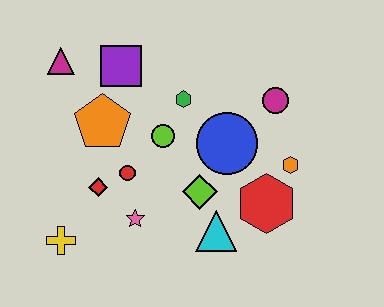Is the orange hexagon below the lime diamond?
No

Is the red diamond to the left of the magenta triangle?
No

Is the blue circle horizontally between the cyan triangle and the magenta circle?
Yes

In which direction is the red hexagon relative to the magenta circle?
The red hexagon is below the magenta circle.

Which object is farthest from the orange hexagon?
The magenta triangle is farthest from the orange hexagon.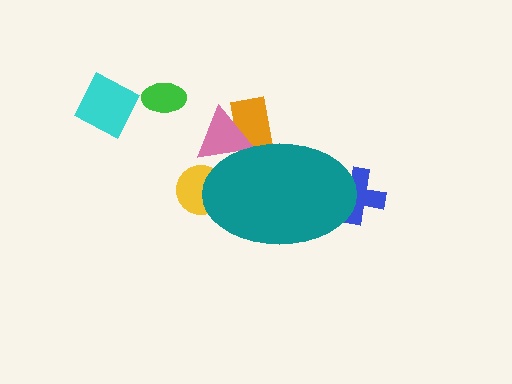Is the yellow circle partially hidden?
Yes, the yellow circle is partially hidden behind the teal ellipse.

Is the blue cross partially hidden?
Yes, the blue cross is partially hidden behind the teal ellipse.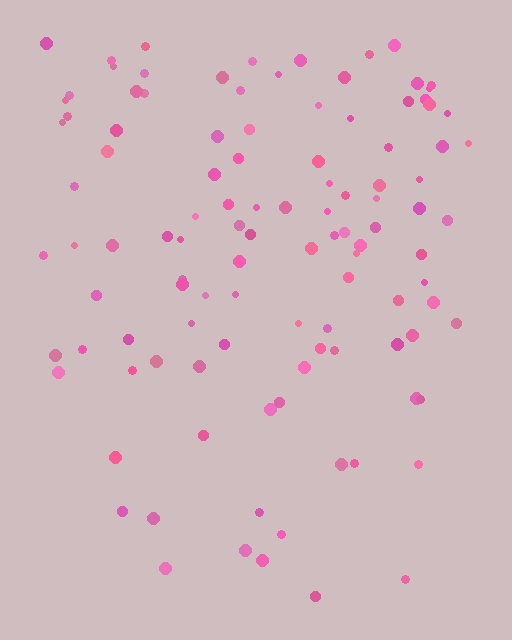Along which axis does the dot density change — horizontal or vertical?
Vertical.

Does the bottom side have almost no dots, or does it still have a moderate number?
Still a moderate number, just noticeably fewer than the top.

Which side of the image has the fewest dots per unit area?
The bottom.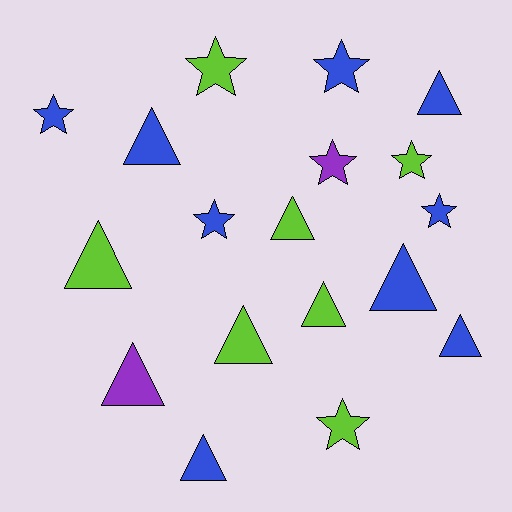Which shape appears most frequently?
Triangle, with 10 objects.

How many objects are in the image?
There are 18 objects.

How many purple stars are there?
There is 1 purple star.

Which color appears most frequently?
Blue, with 9 objects.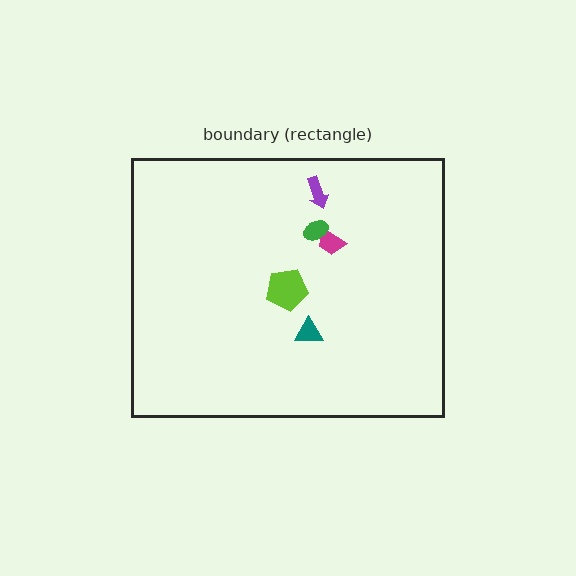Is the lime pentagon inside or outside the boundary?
Inside.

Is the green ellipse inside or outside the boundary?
Inside.